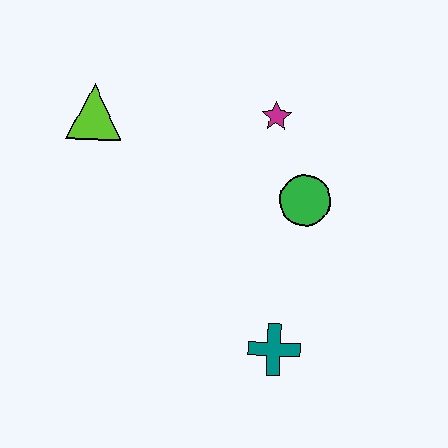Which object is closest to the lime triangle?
The magenta star is closest to the lime triangle.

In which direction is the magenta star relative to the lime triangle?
The magenta star is to the right of the lime triangle.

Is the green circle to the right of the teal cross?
Yes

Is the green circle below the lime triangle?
Yes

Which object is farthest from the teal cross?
The lime triangle is farthest from the teal cross.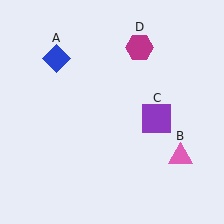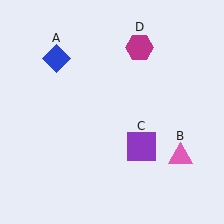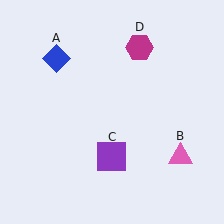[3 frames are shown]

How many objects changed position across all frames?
1 object changed position: purple square (object C).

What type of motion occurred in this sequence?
The purple square (object C) rotated clockwise around the center of the scene.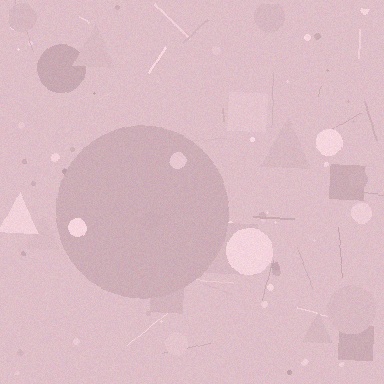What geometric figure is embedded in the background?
A circle is embedded in the background.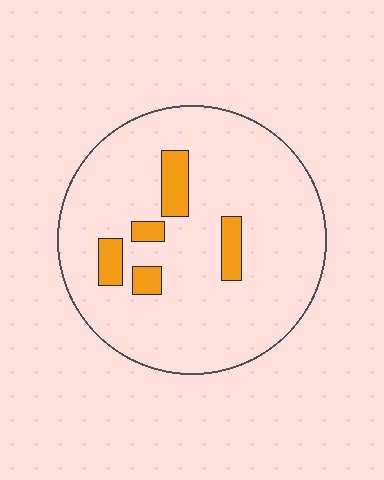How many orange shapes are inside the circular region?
5.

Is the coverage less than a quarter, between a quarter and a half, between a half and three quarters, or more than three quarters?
Less than a quarter.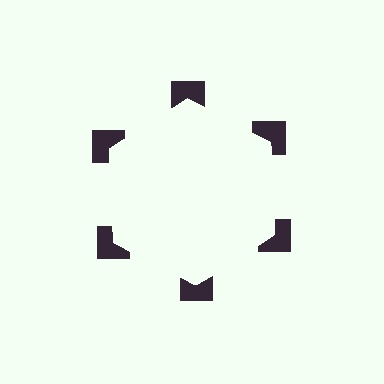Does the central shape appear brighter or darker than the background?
It typically appears slightly brighter than the background, even though no actual brightness change is drawn.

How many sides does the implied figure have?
6 sides.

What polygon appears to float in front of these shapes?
An illusory hexagon — its edges are inferred from the aligned wedge cuts in the notched squares, not physically drawn.